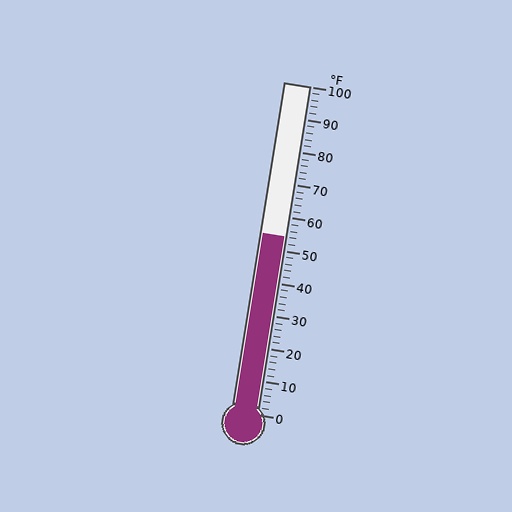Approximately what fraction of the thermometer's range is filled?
The thermometer is filled to approximately 55% of its range.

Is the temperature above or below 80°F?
The temperature is below 80°F.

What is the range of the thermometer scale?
The thermometer scale ranges from 0°F to 100°F.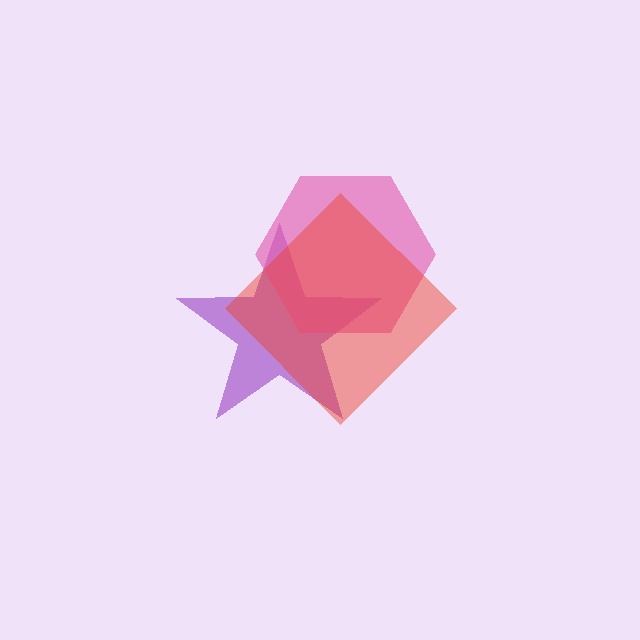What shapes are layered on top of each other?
The layered shapes are: a purple star, a pink hexagon, a red diamond.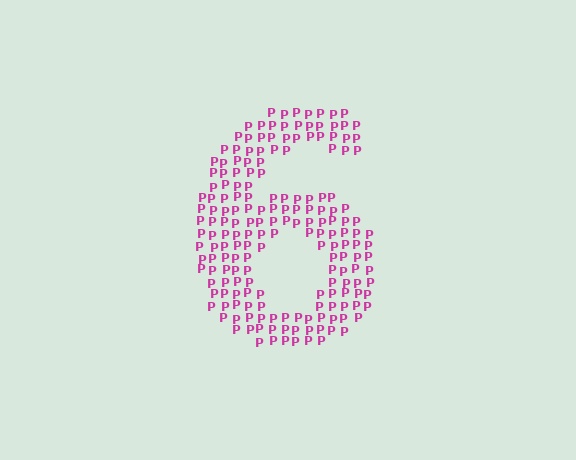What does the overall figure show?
The overall figure shows the digit 6.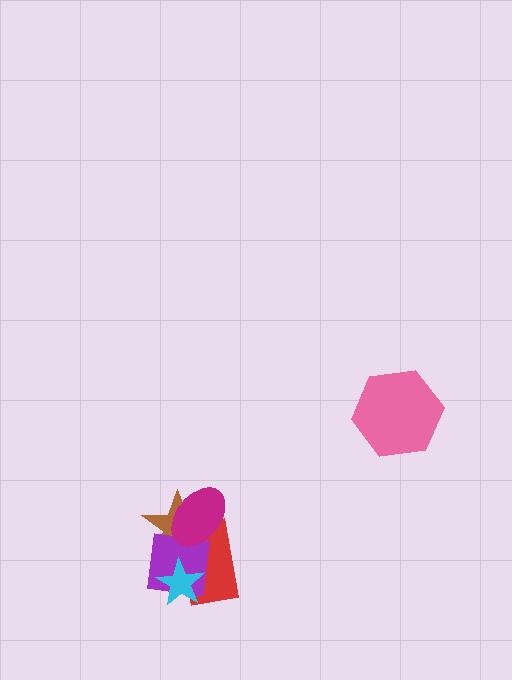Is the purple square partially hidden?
Yes, it is partially covered by another shape.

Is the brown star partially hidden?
Yes, it is partially covered by another shape.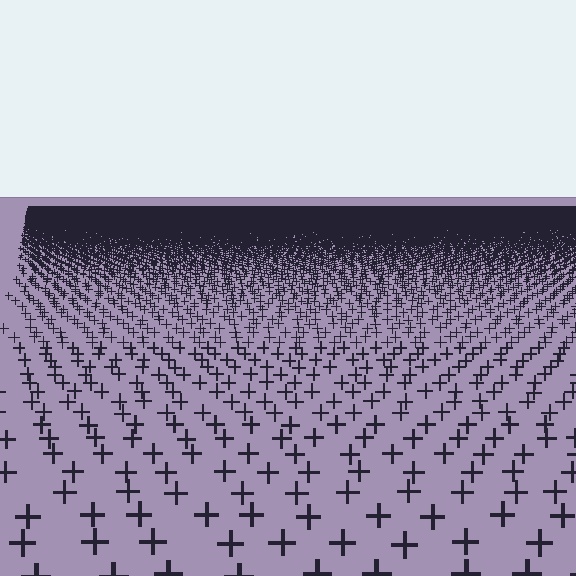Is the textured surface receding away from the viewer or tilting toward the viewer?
The surface is receding away from the viewer. Texture elements get smaller and denser toward the top.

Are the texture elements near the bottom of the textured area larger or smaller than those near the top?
Larger. Near the bottom, elements are closer to the viewer and appear at a bigger on-screen size.